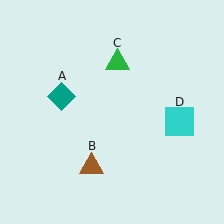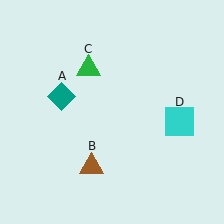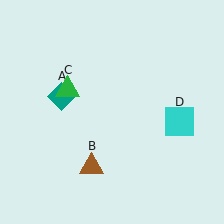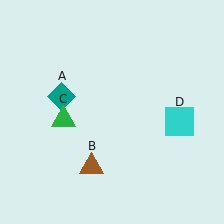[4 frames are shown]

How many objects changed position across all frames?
1 object changed position: green triangle (object C).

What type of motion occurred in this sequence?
The green triangle (object C) rotated counterclockwise around the center of the scene.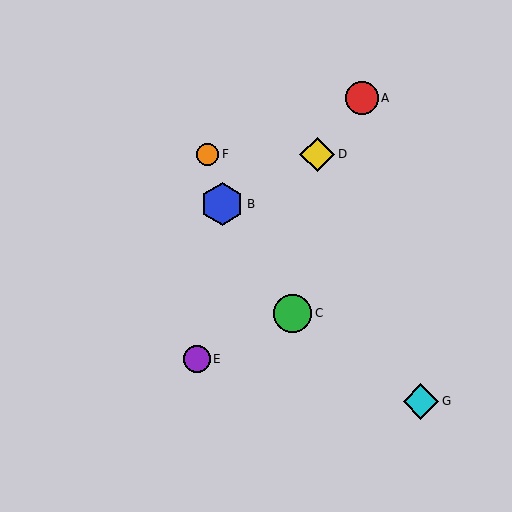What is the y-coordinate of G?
Object G is at y≈401.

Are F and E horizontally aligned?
No, F is at y≈154 and E is at y≈359.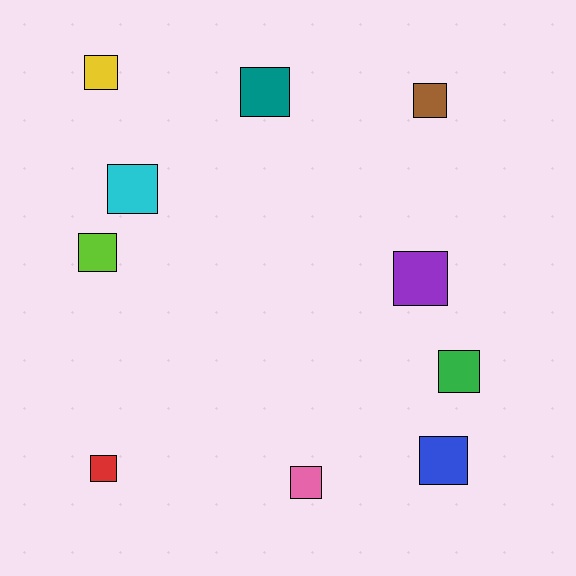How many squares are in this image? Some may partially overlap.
There are 10 squares.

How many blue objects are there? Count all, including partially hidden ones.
There is 1 blue object.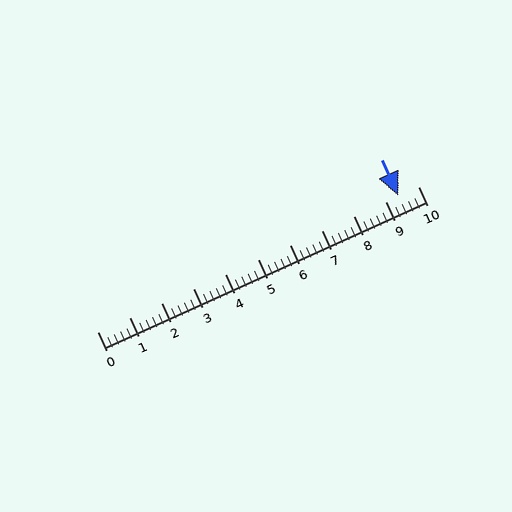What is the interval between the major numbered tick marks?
The major tick marks are spaced 1 units apart.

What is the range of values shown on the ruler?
The ruler shows values from 0 to 10.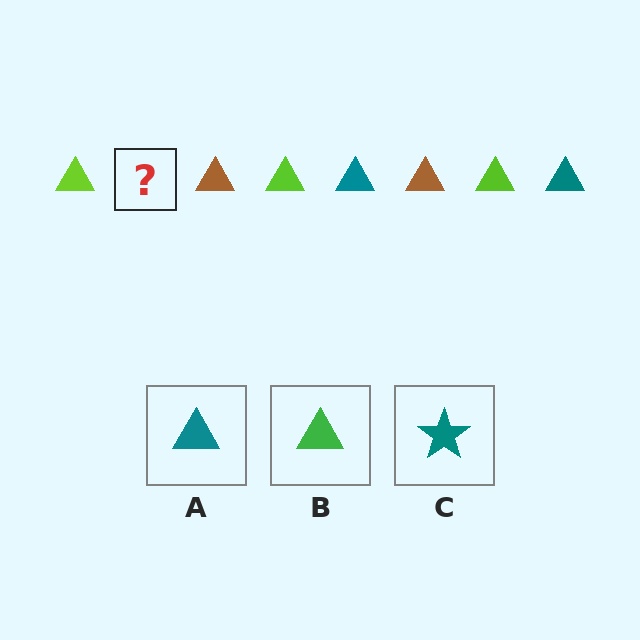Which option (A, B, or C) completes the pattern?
A.